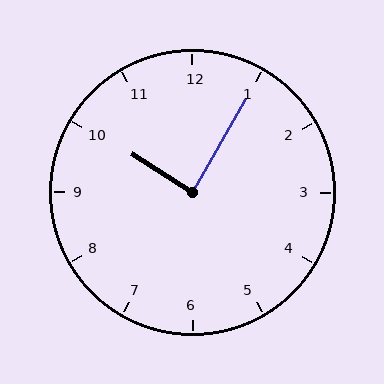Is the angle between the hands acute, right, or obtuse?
It is right.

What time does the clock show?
10:05.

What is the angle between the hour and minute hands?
Approximately 88 degrees.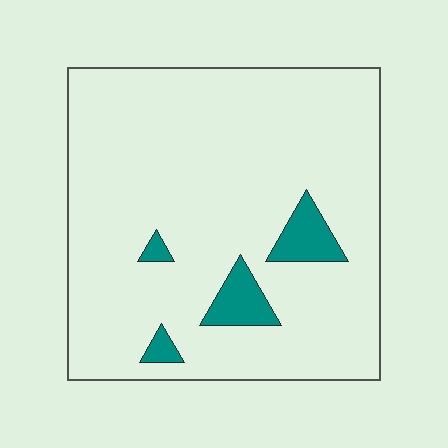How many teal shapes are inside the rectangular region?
4.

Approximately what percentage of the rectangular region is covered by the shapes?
Approximately 10%.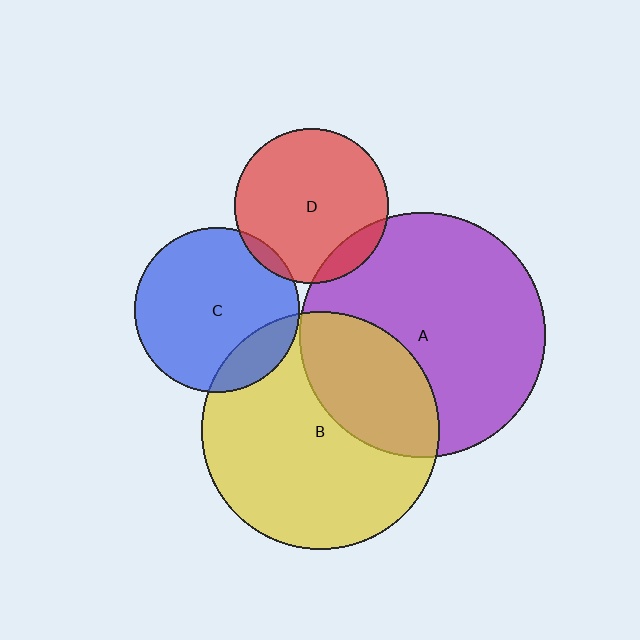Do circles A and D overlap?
Yes.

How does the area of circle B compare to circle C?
Approximately 2.1 times.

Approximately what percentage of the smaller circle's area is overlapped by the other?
Approximately 10%.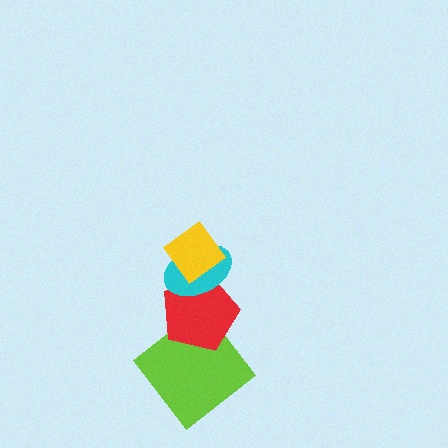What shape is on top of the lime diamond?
The red pentagon is on top of the lime diamond.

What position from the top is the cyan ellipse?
The cyan ellipse is 2nd from the top.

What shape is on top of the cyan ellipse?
The yellow diamond is on top of the cyan ellipse.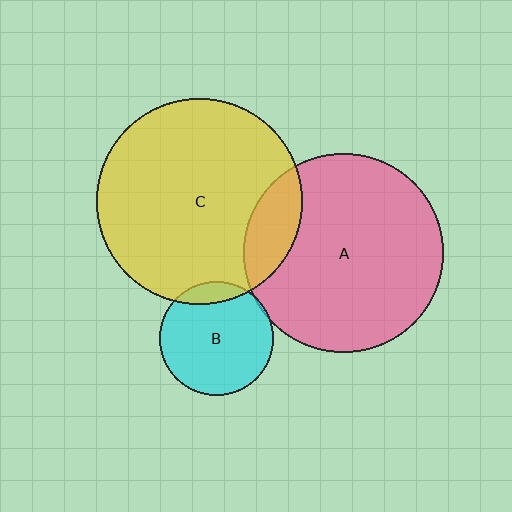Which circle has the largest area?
Circle C (yellow).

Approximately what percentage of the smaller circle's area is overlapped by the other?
Approximately 10%.